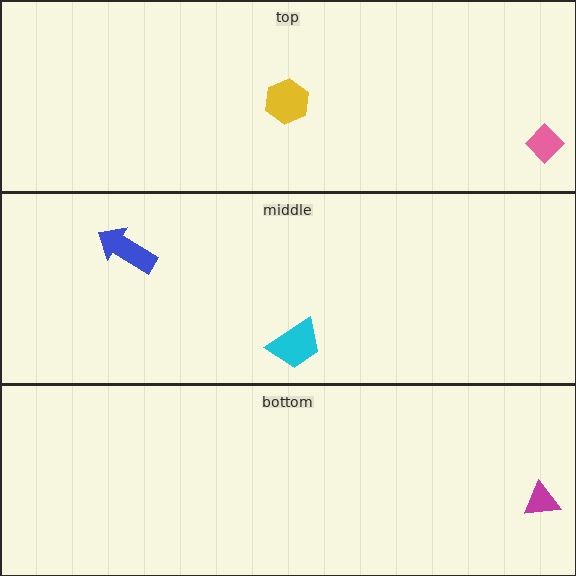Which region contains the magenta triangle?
The bottom region.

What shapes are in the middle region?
The blue arrow, the cyan trapezoid.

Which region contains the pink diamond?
The top region.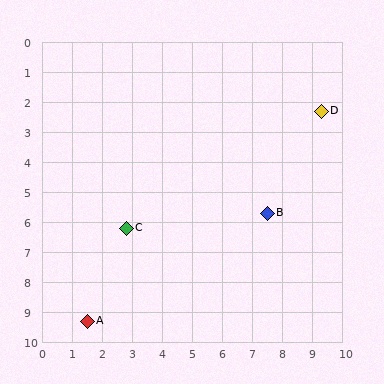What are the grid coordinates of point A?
Point A is at approximately (1.5, 9.3).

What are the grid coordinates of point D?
Point D is at approximately (9.3, 2.3).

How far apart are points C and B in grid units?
Points C and B are about 4.7 grid units apart.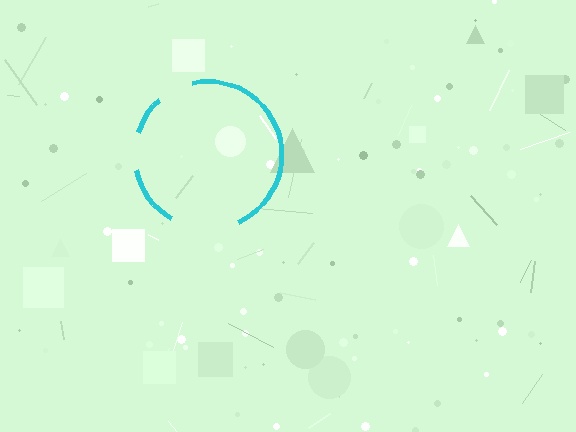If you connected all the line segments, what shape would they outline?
They would outline a circle.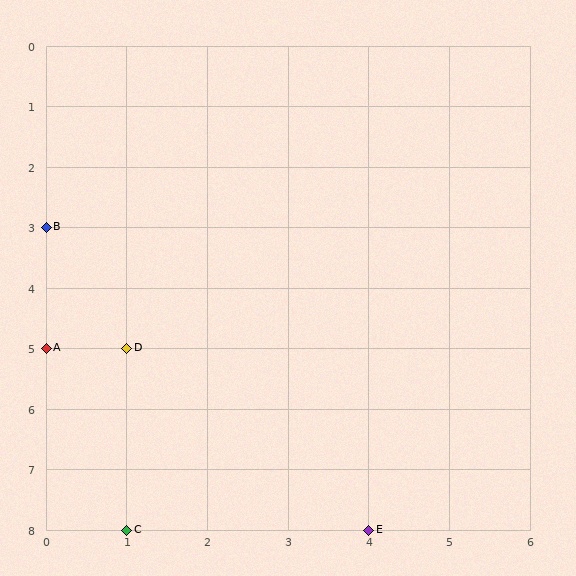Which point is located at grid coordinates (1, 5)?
Point D is at (1, 5).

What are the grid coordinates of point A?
Point A is at grid coordinates (0, 5).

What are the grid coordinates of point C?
Point C is at grid coordinates (1, 8).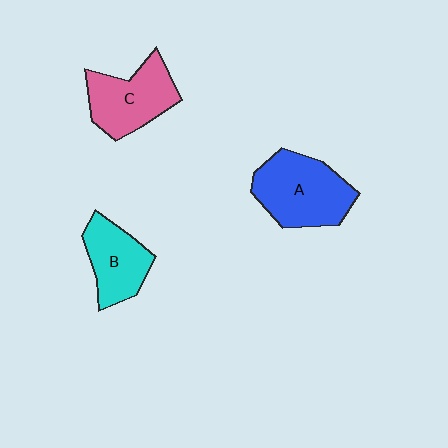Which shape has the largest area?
Shape A (blue).